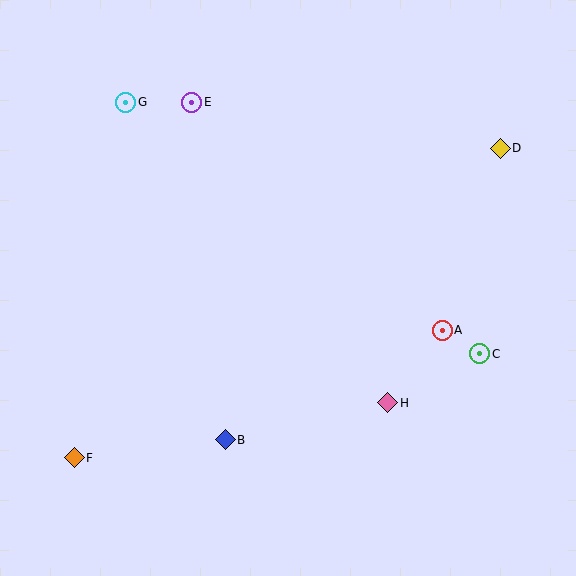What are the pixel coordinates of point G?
Point G is at (126, 102).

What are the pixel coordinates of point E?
Point E is at (192, 102).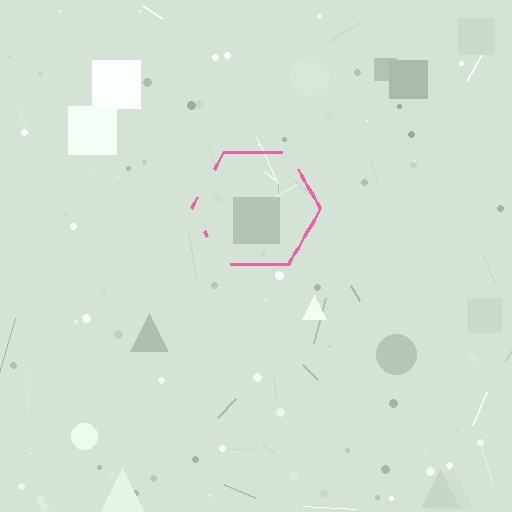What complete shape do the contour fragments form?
The contour fragments form a hexagon.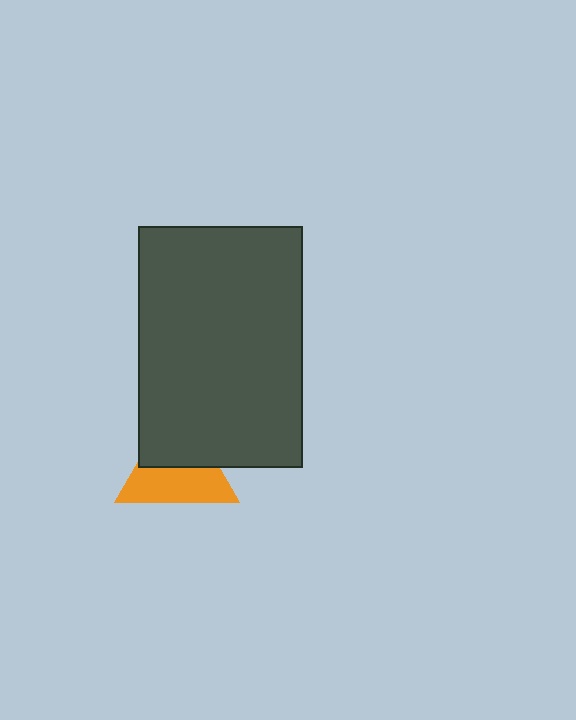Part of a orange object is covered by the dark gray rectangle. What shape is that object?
It is a triangle.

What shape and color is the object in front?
The object in front is a dark gray rectangle.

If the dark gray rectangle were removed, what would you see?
You would see the complete orange triangle.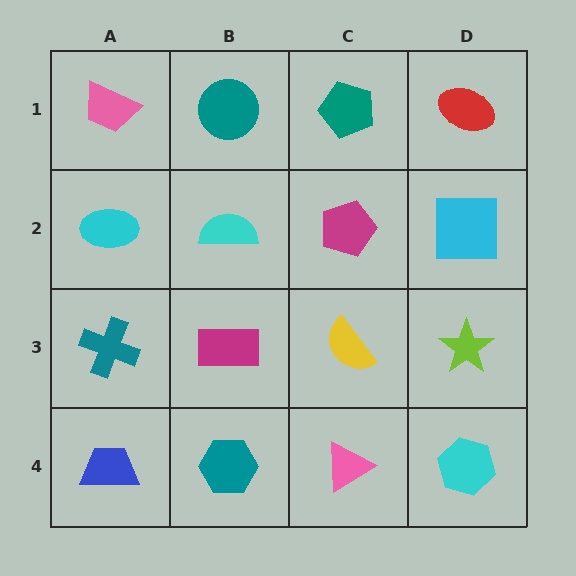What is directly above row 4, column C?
A yellow semicircle.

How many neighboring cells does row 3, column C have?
4.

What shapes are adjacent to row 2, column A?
A pink trapezoid (row 1, column A), a teal cross (row 3, column A), a cyan semicircle (row 2, column B).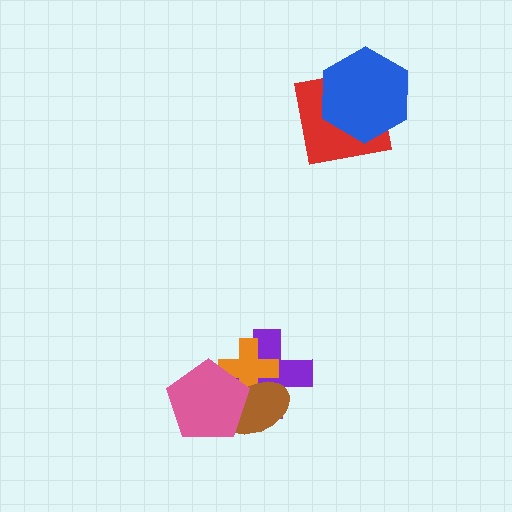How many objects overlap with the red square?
1 object overlaps with the red square.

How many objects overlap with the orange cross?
3 objects overlap with the orange cross.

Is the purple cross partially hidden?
Yes, it is partially covered by another shape.